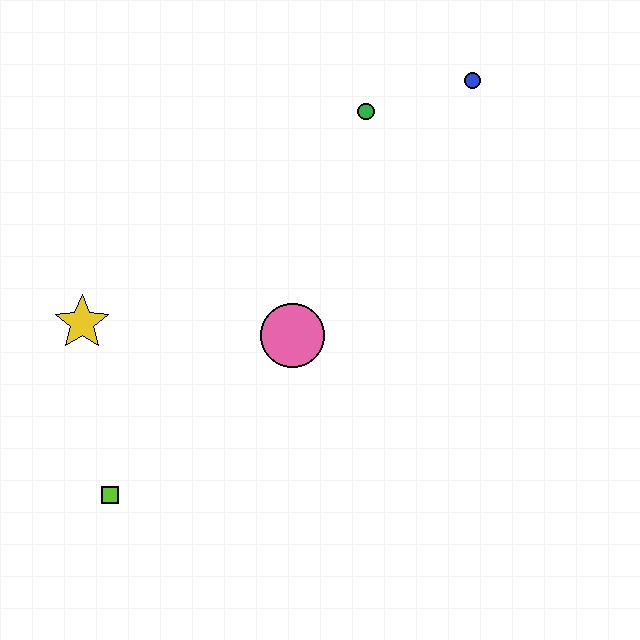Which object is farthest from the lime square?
The blue circle is farthest from the lime square.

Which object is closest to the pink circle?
The yellow star is closest to the pink circle.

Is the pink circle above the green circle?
No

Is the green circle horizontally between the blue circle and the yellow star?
Yes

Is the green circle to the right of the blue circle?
No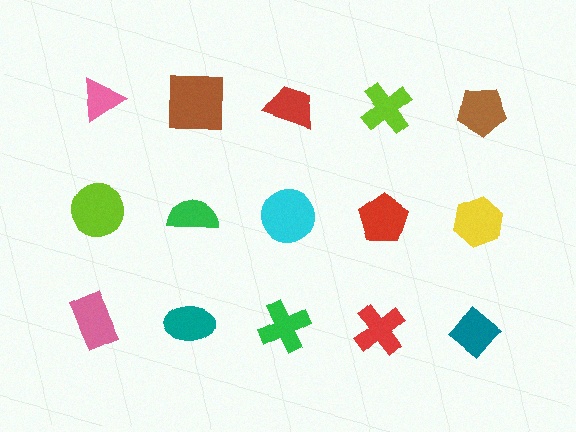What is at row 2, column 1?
A lime circle.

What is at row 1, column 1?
A pink triangle.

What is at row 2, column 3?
A cyan circle.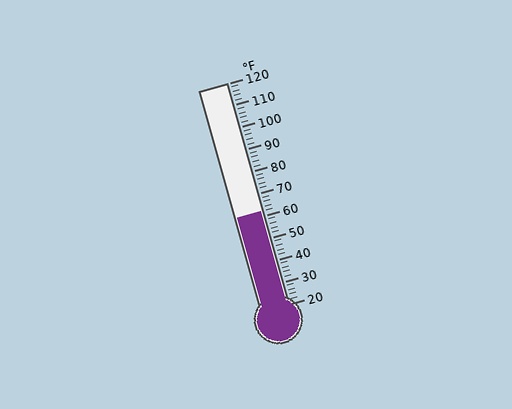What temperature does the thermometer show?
The thermometer shows approximately 62°F.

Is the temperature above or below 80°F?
The temperature is below 80°F.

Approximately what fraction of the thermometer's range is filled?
The thermometer is filled to approximately 40% of its range.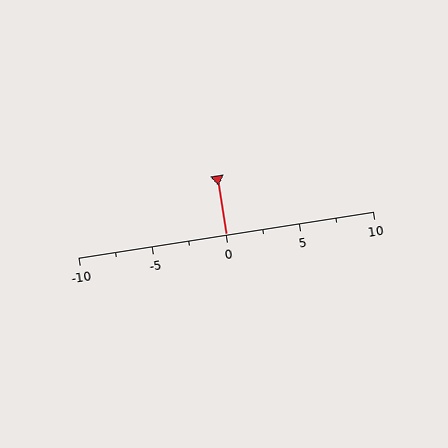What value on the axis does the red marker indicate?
The marker indicates approximately 0.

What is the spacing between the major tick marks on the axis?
The major ticks are spaced 5 apart.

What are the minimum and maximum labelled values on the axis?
The axis runs from -10 to 10.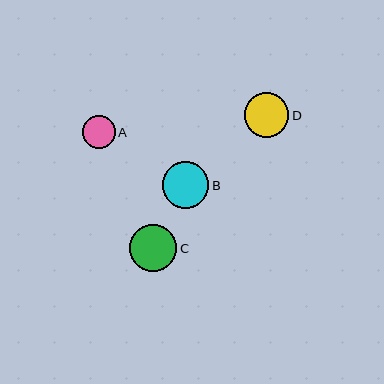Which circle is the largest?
Circle C is the largest with a size of approximately 47 pixels.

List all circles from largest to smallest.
From largest to smallest: C, B, D, A.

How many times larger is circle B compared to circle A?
Circle B is approximately 1.4 times the size of circle A.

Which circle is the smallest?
Circle A is the smallest with a size of approximately 33 pixels.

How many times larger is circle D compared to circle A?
Circle D is approximately 1.4 times the size of circle A.